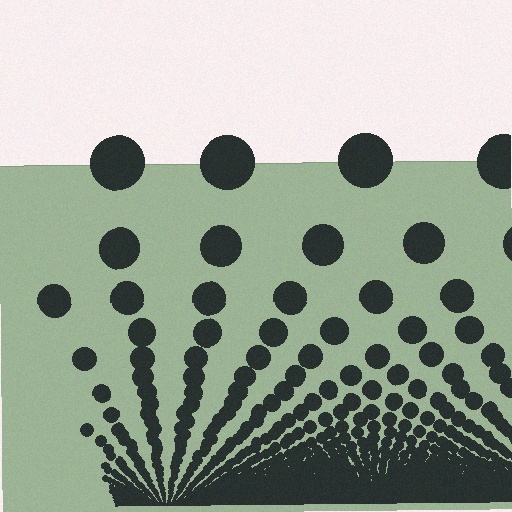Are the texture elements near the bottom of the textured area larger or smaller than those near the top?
Smaller. The gradient is inverted — elements near the bottom are smaller and denser.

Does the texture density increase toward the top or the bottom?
Density increases toward the bottom.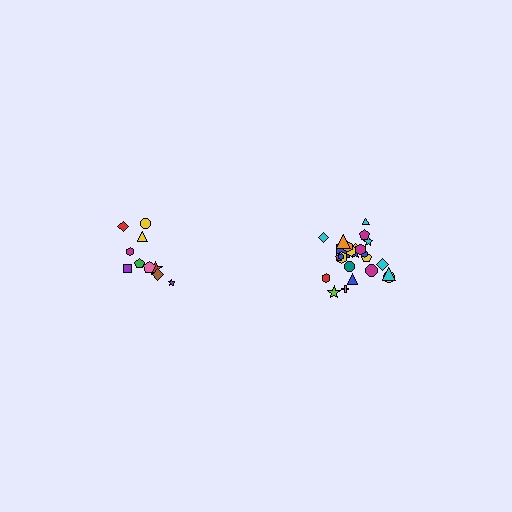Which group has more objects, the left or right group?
The right group.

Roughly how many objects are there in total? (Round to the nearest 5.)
Roughly 35 objects in total.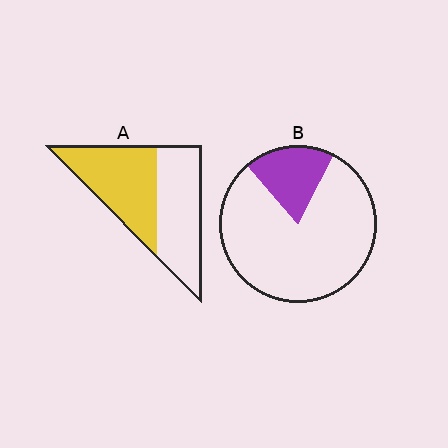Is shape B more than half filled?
No.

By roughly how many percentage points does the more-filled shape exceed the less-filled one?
By roughly 30 percentage points (A over B).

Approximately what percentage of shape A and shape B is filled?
A is approximately 50% and B is approximately 20%.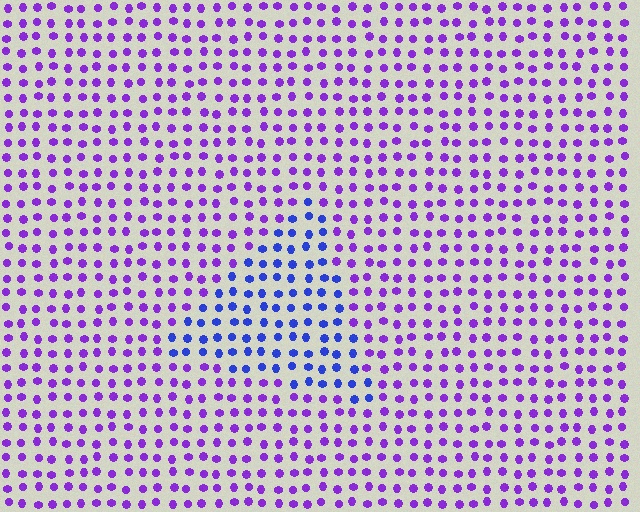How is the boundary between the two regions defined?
The boundary is defined purely by a slight shift in hue (about 41 degrees). Spacing, size, and orientation are identical on both sides.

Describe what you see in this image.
The image is filled with small purple elements in a uniform arrangement. A triangle-shaped region is visible where the elements are tinted to a slightly different hue, forming a subtle color boundary.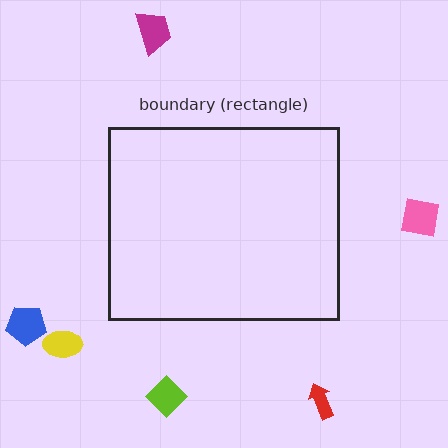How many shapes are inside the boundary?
0 inside, 6 outside.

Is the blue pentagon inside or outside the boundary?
Outside.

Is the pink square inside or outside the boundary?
Outside.